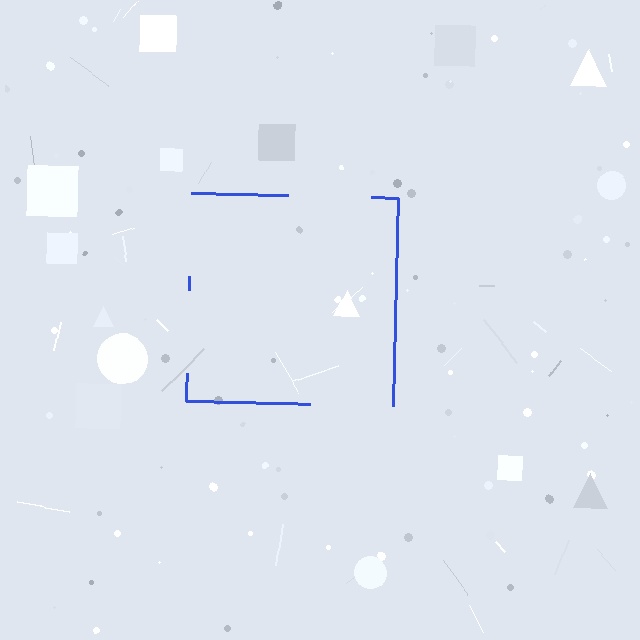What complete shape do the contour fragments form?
The contour fragments form a square.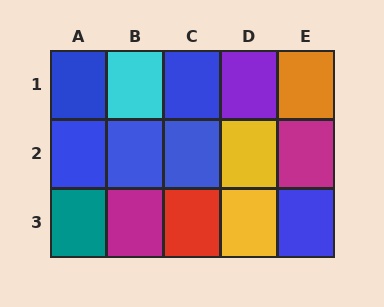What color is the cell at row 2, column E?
Magenta.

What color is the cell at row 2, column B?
Blue.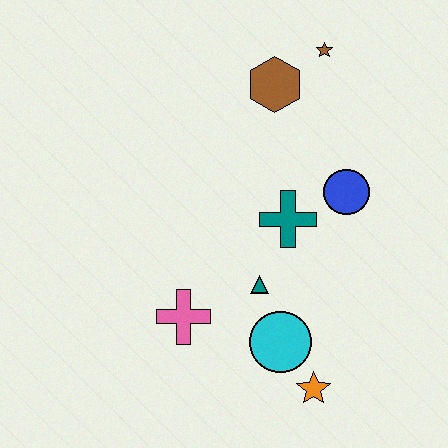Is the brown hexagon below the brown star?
Yes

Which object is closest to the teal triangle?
The cyan circle is closest to the teal triangle.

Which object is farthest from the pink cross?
The brown star is farthest from the pink cross.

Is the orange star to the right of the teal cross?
Yes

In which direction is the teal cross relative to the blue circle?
The teal cross is to the left of the blue circle.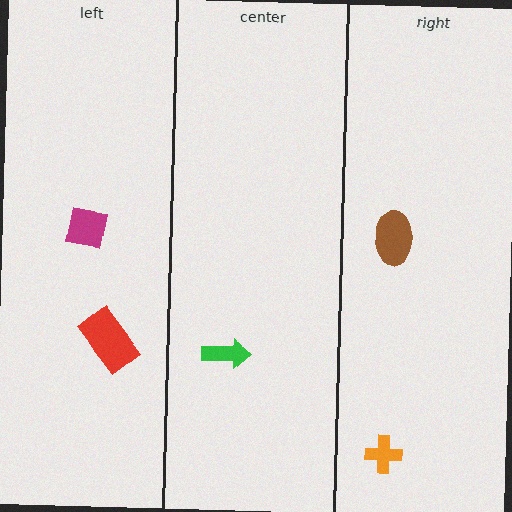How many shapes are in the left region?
2.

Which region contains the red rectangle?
The left region.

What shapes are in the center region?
The green arrow.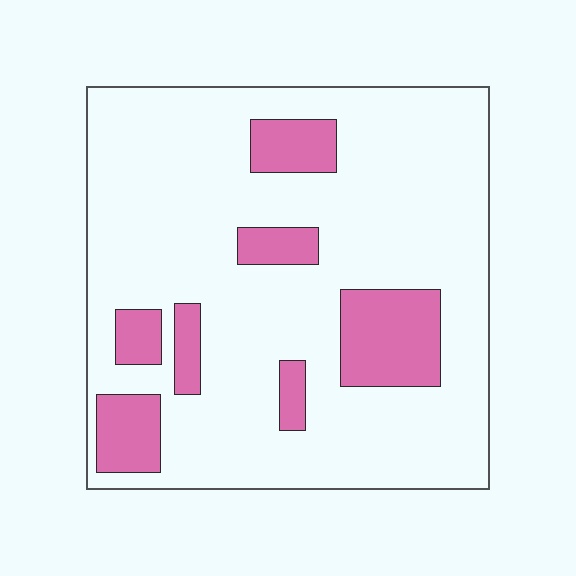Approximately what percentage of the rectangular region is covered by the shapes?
Approximately 20%.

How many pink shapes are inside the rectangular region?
7.